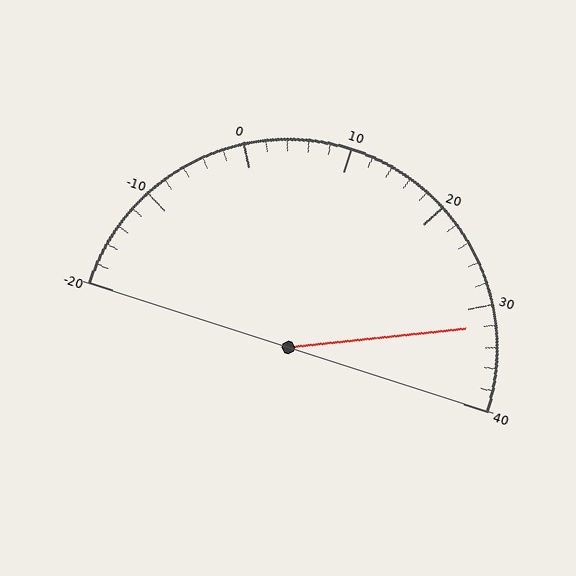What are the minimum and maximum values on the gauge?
The gauge ranges from -20 to 40.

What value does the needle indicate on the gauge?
The needle indicates approximately 32.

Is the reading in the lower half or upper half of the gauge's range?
The reading is in the upper half of the range (-20 to 40).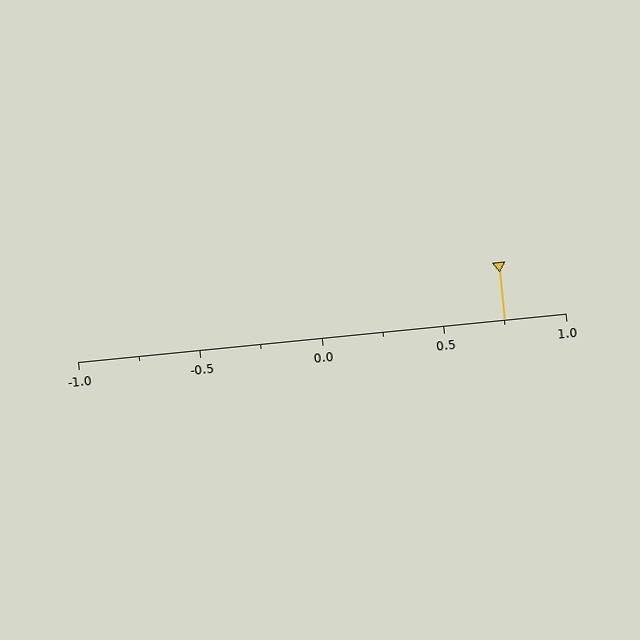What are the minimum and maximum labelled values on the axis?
The axis runs from -1.0 to 1.0.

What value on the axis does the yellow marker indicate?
The marker indicates approximately 0.75.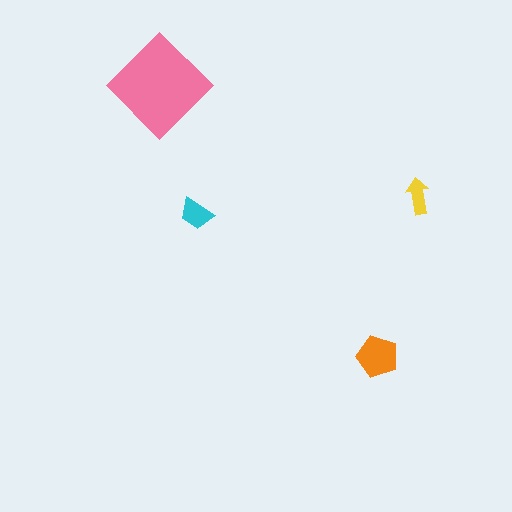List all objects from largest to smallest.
The pink diamond, the orange pentagon, the cyan trapezoid, the yellow arrow.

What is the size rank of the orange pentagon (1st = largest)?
2nd.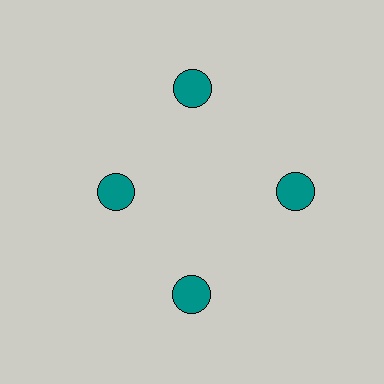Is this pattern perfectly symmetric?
No. The 4 teal circles are arranged in a ring, but one element near the 9 o'clock position is pulled inward toward the center, breaking the 4-fold rotational symmetry.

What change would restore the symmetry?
The symmetry would be restored by moving it outward, back onto the ring so that all 4 circles sit at equal angles and equal distance from the center.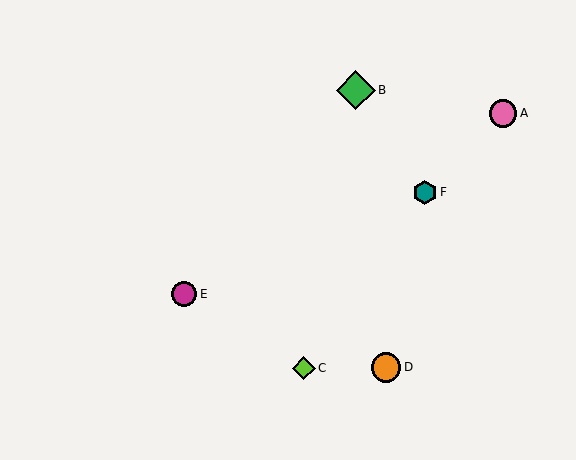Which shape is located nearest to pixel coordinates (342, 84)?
The green diamond (labeled B) at (356, 90) is nearest to that location.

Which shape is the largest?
The green diamond (labeled B) is the largest.